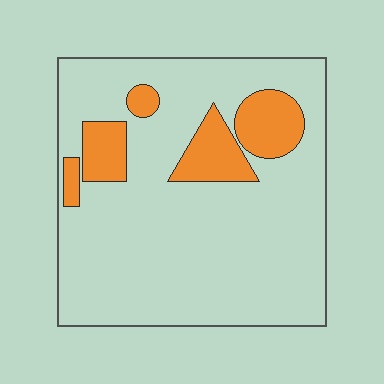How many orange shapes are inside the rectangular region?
5.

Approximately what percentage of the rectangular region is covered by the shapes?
Approximately 15%.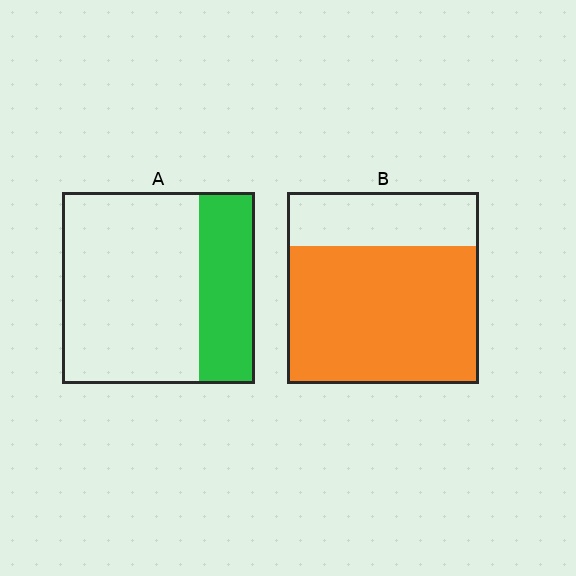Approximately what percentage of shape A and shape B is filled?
A is approximately 30% and B is approximately 70%.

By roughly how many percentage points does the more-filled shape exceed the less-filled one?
By roughly 45 percentage points (B over A).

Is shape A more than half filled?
No.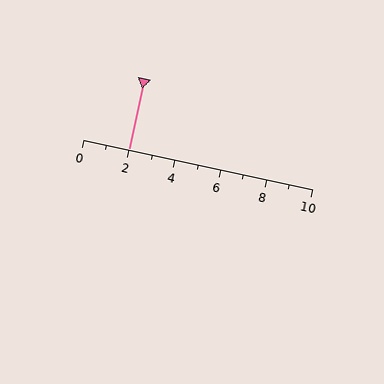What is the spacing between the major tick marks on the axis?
The major ticks are spaced 2 apart.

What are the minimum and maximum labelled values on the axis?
The axis runs from 0 to 10.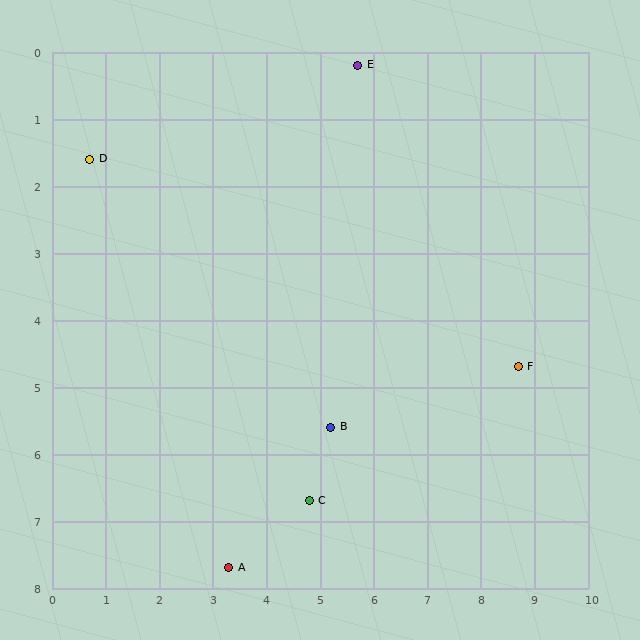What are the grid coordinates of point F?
Point F is at approximately (8.7, 4.7).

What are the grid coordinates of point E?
Point E is at approximately (5.7, 0.2).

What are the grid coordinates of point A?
Point A is at approximately (3.3, 7.7).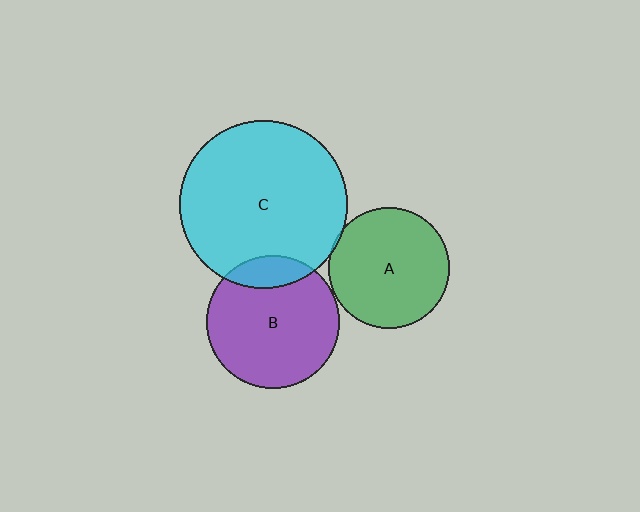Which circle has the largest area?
Circle C (cyan).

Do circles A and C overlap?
Yes.